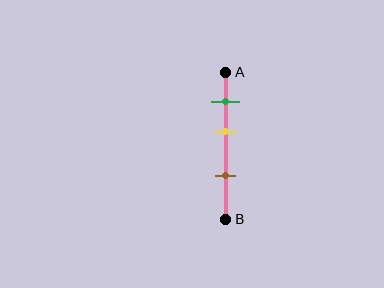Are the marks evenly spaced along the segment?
Yes, the marks are approximately evenly spaced.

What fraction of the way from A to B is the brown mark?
The brown mark is approximately 70% (0.7) of the way from A to B.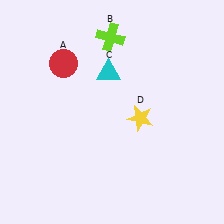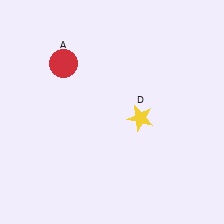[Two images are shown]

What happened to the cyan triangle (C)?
The cyan triangle (C) was removed in Image 2. It was in the top-left area of Image 1.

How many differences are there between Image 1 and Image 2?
There are 2 differences between the two images.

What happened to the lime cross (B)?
The lime cross (B) was removed in Image 2. It was in the top-left area of Image 1.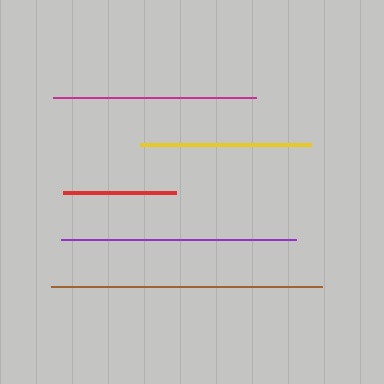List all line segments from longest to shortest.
From longest to shortest: brown, purple, magenta, yellow, red.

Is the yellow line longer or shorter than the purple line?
The purple line is longer than the yellow line.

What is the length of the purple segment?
The purple segment is approximately 235 pixels long.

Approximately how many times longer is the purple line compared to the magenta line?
The purple line is approximately 1.2 times the length of the magenta line.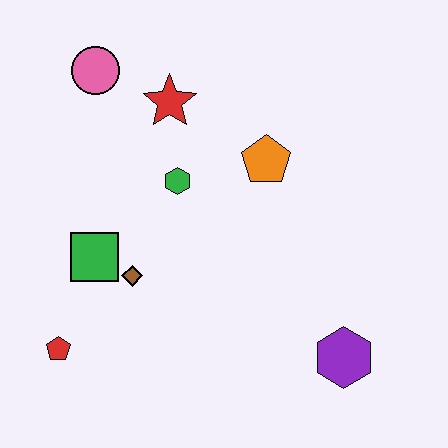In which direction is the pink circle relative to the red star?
The pink circle is to the left of the red star.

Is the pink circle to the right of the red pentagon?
Yes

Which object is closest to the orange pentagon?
The green hexagon is closest to the orange pentagon.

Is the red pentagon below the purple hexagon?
No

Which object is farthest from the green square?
The purple hexagon is farthest from the green square.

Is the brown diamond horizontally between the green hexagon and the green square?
Yes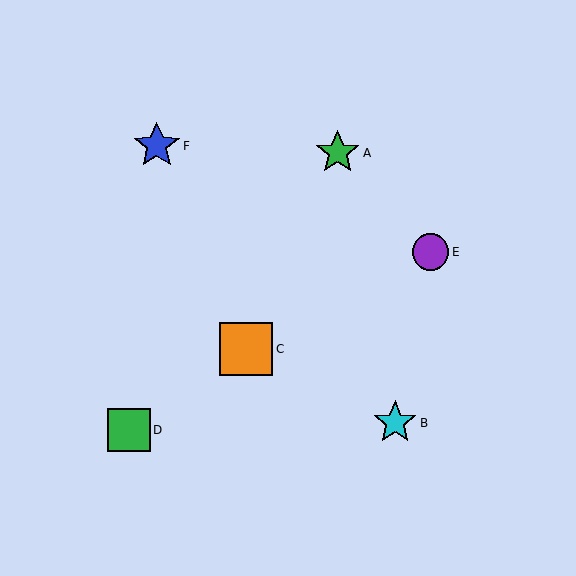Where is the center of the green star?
The center of the green star is at (338, 153).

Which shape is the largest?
The orange square (labeled C) is the largest.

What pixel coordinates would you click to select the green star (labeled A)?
Click at (338, 153) to select the green star A.